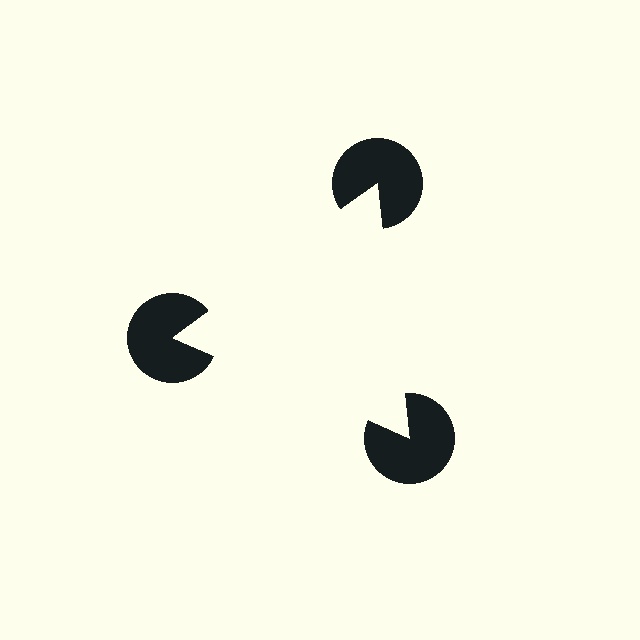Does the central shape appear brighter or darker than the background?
It typically appears slightly brighter than the background, even though no actual brightness change is drawn.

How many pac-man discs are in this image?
There are 3 — one at each vertex of the illusory triangle.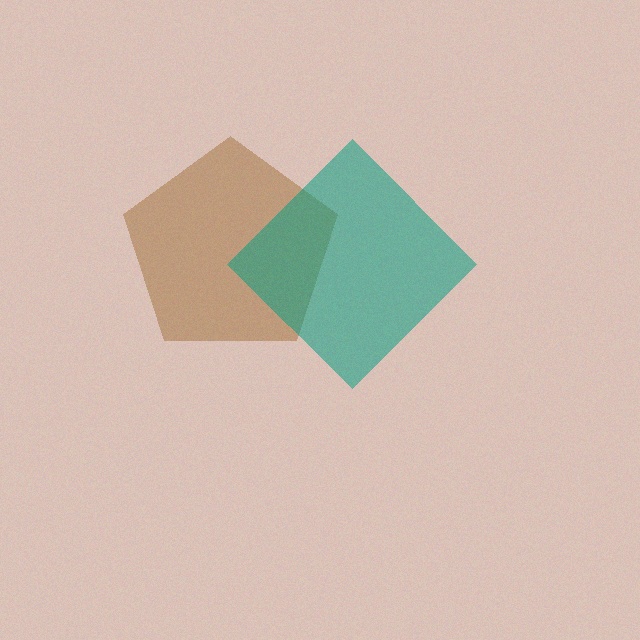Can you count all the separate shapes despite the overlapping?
Yes, there are 2 separate shapes.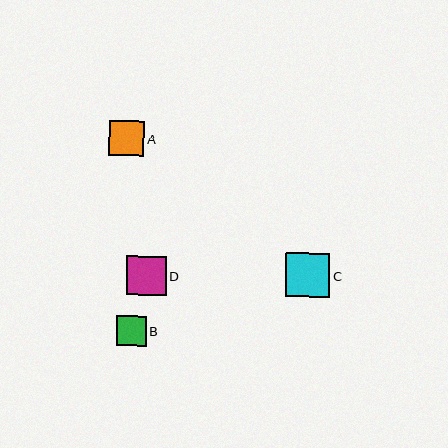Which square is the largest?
Square C is the largest with a size of approximately 44 pixels.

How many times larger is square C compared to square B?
Square C is approximately 1.5 times the size of square B.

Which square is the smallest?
Square B is the smallest with a size of approximately 30 pixels.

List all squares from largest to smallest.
From largest to smallest: C, D, A, B.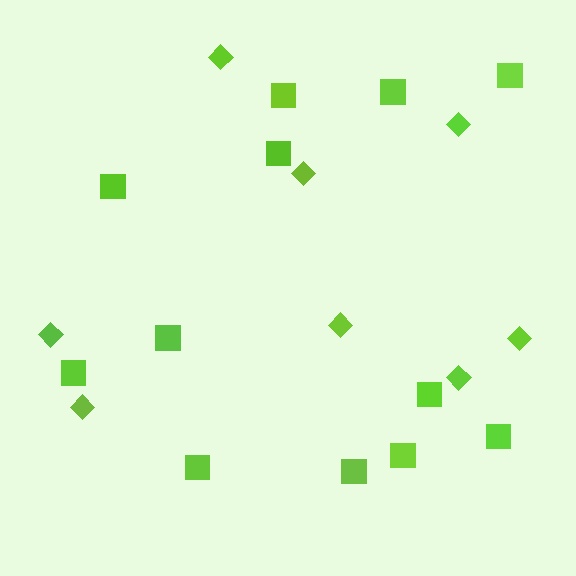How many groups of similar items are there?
There are 2 groups: one group of squares (12) and one group of diamonds (8).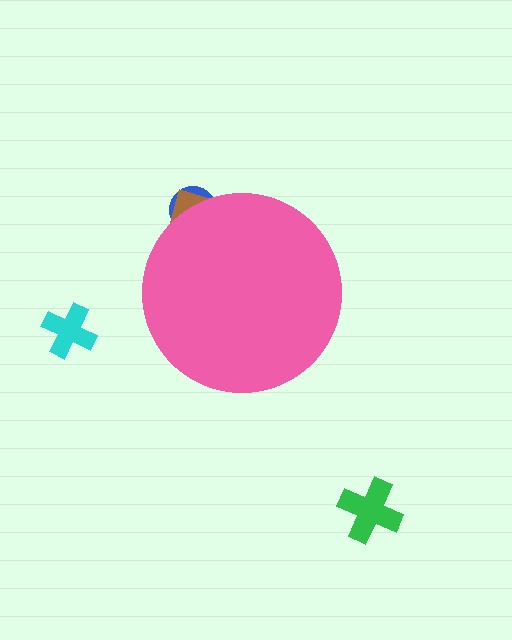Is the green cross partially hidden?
No, the green cross is fully visible.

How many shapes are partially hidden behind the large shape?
2 shapes are partially hidden.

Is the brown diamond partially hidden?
Yes, the brown diamond is partially hidden behind the pink circle.